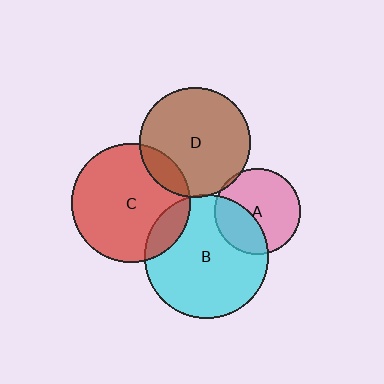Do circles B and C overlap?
Yes.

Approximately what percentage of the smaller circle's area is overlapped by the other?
Approximately 15%.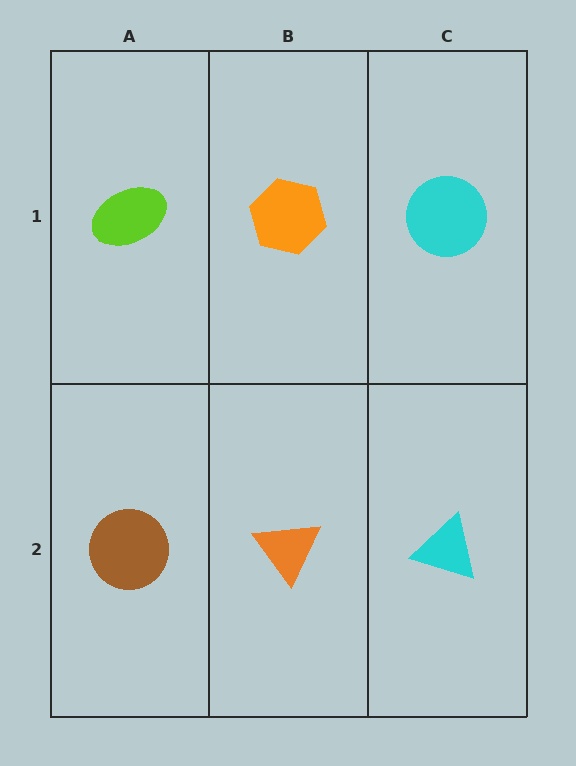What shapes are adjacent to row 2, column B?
An orange hexagon (row 1, column B), a brown circle (row 2, column A), a cyan triangle (row 2, column C).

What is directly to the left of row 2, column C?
An orange triangle.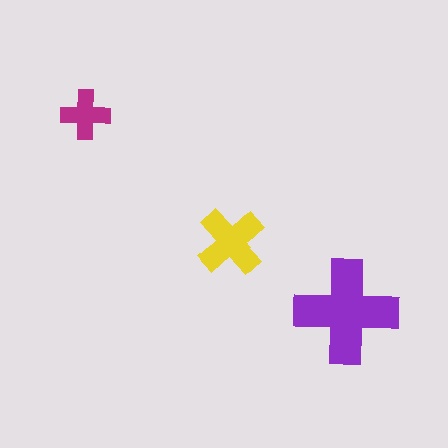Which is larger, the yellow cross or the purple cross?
The purple one.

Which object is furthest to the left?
The magenta cross is leftmost.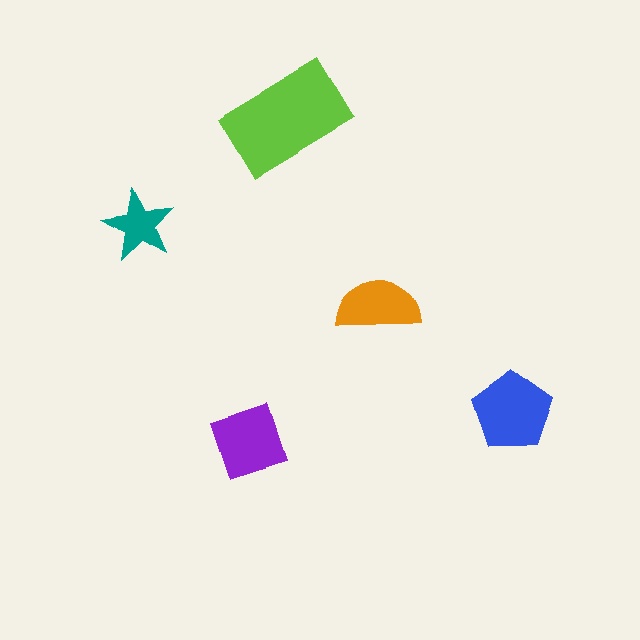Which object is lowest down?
The purple square is bottommost.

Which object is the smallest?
The teal star.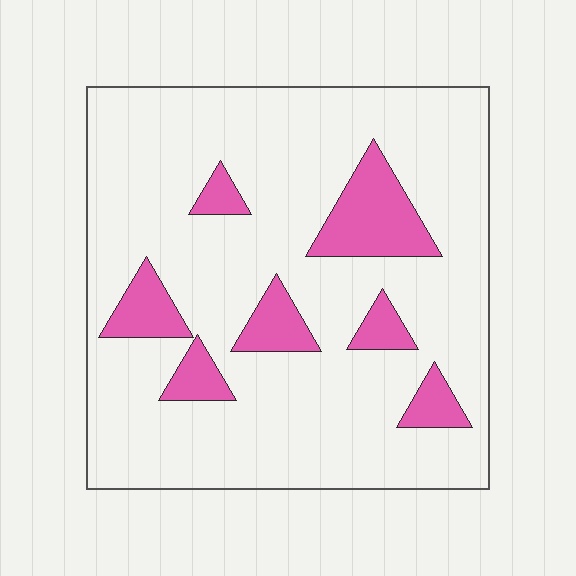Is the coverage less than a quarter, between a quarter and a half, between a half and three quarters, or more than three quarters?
Less than a quarter.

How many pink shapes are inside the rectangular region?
7.